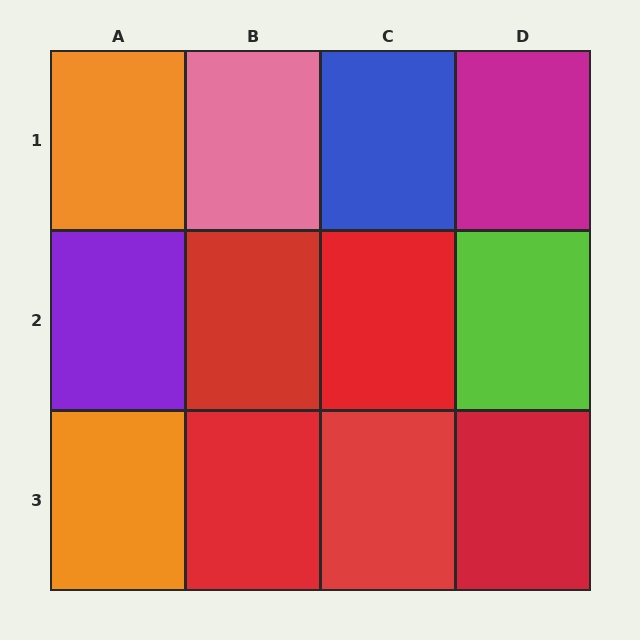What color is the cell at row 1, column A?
Orange.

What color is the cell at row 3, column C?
Red.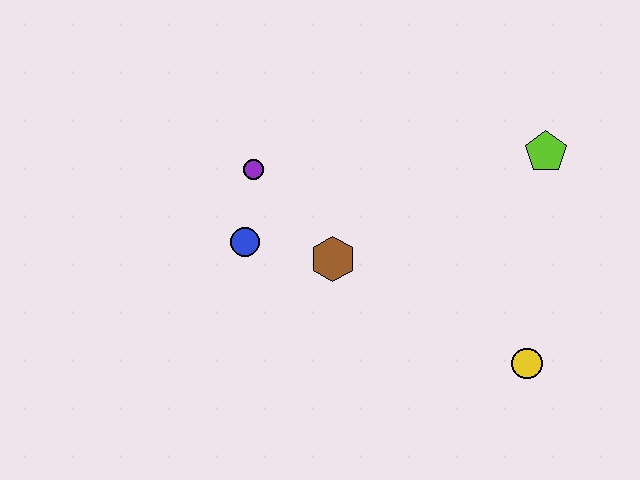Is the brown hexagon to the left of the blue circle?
No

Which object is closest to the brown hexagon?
The blue circle is closest to the brown hexagon.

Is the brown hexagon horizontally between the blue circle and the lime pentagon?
Yes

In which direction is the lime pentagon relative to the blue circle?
The lime pentagon is to the right of the blue circle.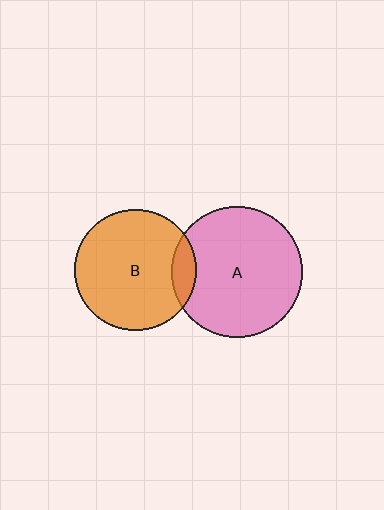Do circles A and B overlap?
Yes.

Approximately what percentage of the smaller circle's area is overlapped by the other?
Approximately 10%.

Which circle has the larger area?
Circle A (pink).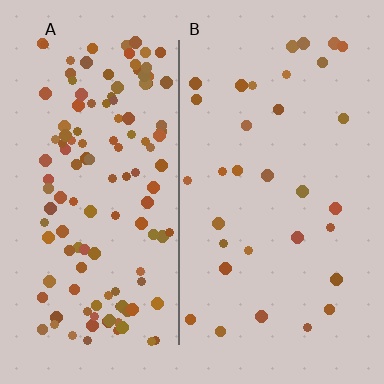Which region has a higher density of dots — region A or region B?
A (the left).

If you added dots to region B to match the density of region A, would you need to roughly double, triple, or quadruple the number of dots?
Approximately quadruple.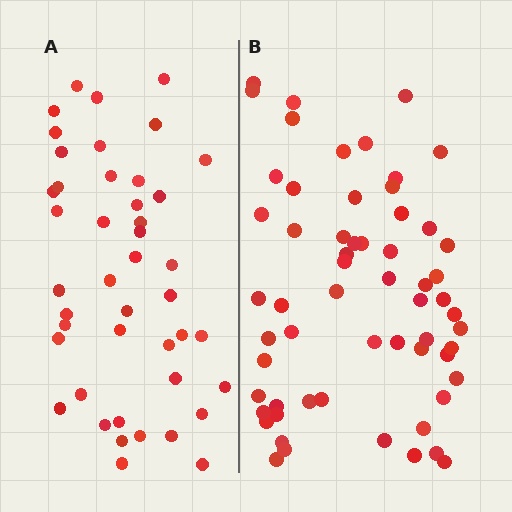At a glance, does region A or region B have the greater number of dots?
Region B (the right region) has more dots.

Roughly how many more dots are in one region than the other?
Region B has approximately 15 more dots than region A.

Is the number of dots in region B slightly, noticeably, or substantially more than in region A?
Region B has noticeably more, but not dramatically so. The ratio is roughly 1.4 to 1.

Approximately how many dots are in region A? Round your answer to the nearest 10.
About 40 dots. (The exact count is 44, which rounds to 40.)